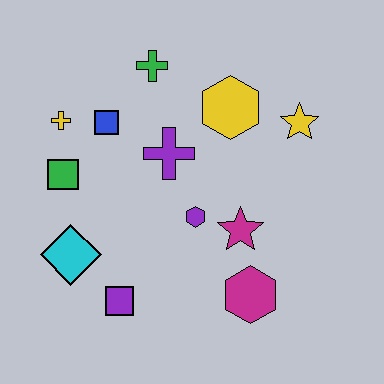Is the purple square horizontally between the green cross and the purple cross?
No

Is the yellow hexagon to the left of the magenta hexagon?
Yes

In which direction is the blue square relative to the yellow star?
The blue square is to the left of the yellow star.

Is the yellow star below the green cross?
Yes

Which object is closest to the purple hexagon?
The magenta star is closest to the purple hexagon.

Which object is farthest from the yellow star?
The cyan diamond is farthest from the yellow star.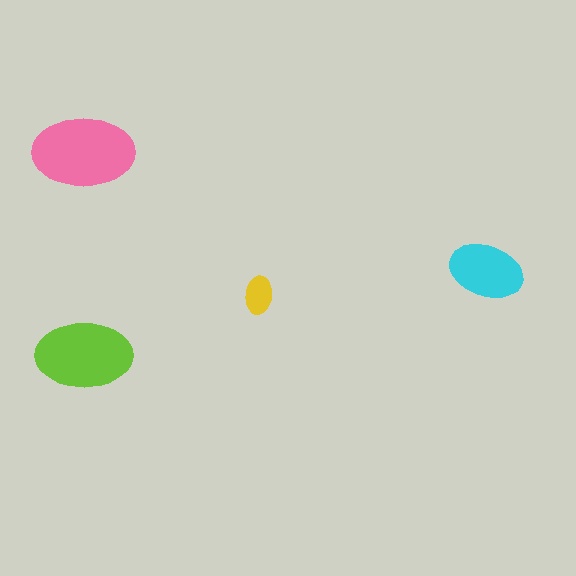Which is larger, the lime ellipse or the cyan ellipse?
The lime one.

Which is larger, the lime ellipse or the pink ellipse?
The pink one.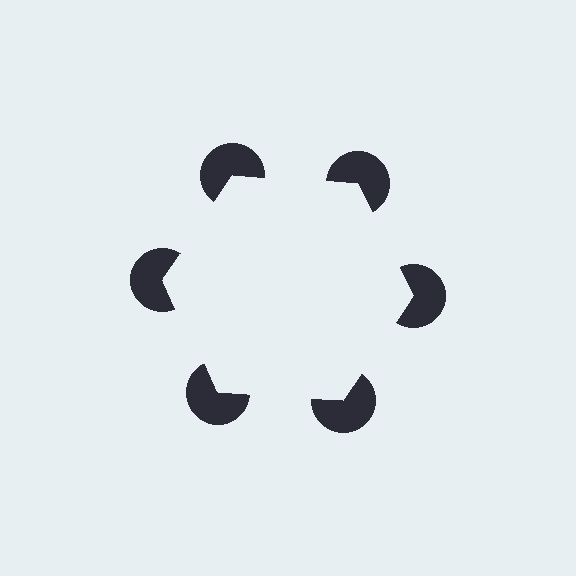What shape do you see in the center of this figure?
An illusory hexagon — its edges are inferred from the aligned wedge cuts in the pac-man discs, not physically drawn.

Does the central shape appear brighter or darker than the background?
It typically appears slightly brighter than the background, even though no actual brightness change is drawn.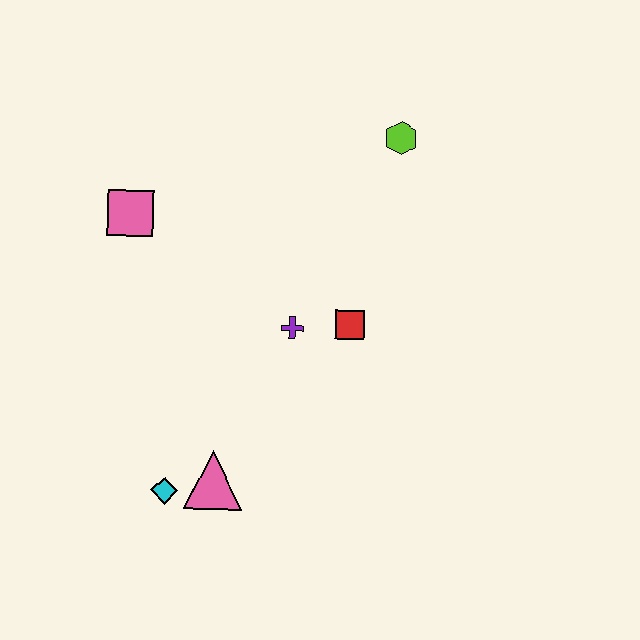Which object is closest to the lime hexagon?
The red square is closest to the lime hexagon.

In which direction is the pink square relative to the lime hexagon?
The pink square is to the left of the lime hexagon.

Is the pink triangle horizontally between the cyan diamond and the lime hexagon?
Yes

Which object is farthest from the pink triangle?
The lime hexagon is farthest from the pink triangle.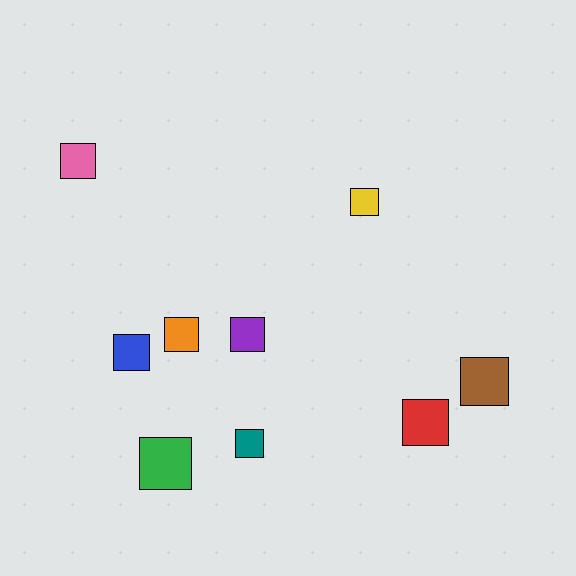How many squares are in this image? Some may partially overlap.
There are 9 squares.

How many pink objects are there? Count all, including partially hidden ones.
There is 1 pink object.